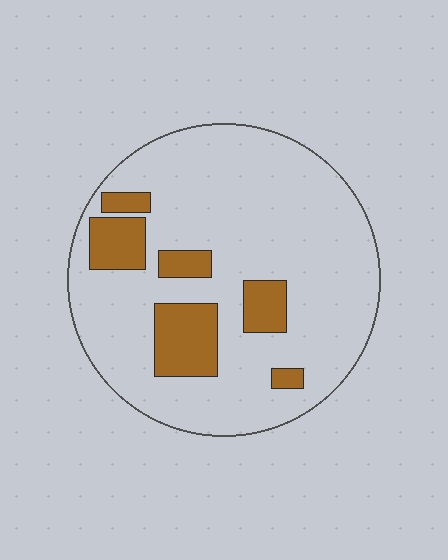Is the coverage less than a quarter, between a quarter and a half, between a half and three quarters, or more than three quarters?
Less than a quarter.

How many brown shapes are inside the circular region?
6.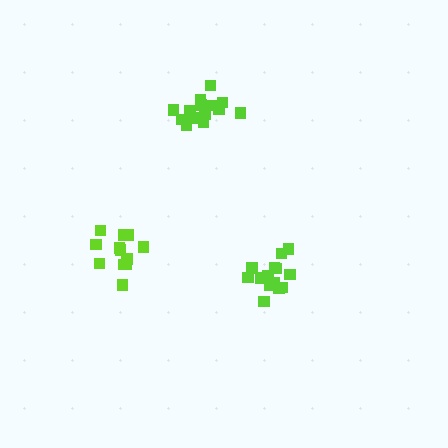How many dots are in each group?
Group 1: 12 dots, Group 2: 16 dots, Group 3: 14 dots (42 total).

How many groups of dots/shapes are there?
There are 3 groups.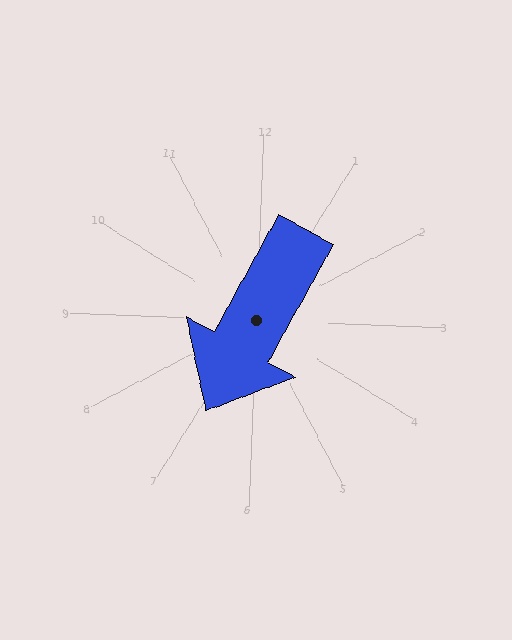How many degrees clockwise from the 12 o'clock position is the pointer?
Approximately 207 degrees.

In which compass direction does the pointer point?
Southwest.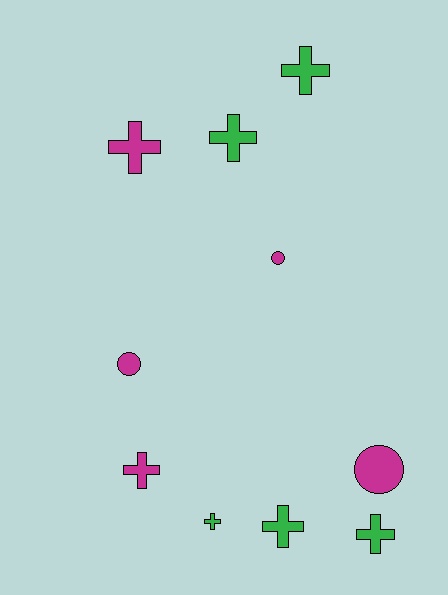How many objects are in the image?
There are 10 objects.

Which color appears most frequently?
Magenta, with 5 objects.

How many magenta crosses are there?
There are 2 magenta crosses.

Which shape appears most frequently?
Cross, with 7 objects.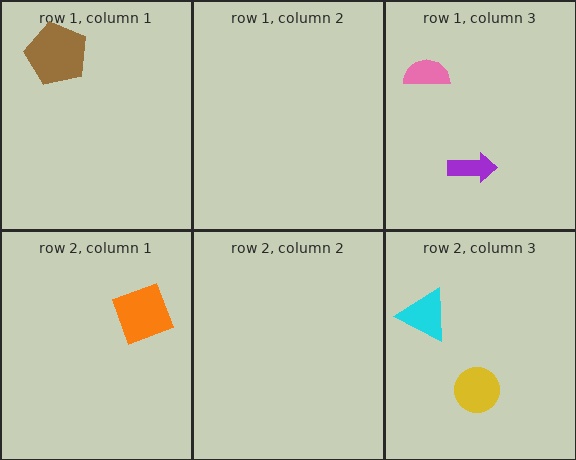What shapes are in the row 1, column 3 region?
The pink semicircle, the purple arrow.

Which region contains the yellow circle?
The row 2, column 3 region.